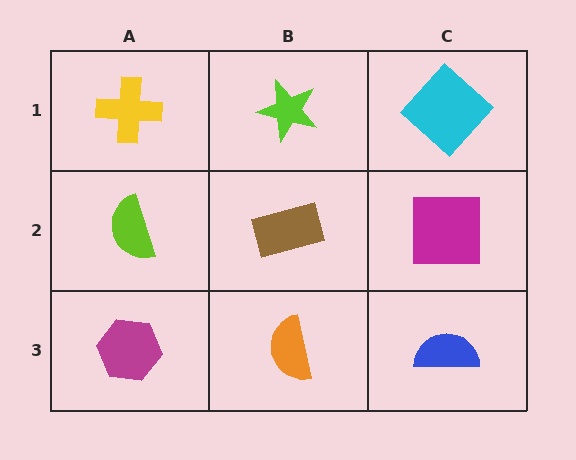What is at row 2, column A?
A lime semicircle.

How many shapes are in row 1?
3 shapes.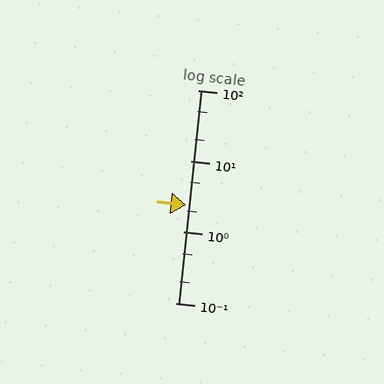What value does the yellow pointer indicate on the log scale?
The pointer indicates approximately 2.4.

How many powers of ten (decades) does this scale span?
The scale spans 3 decades, from 0.1 to 100.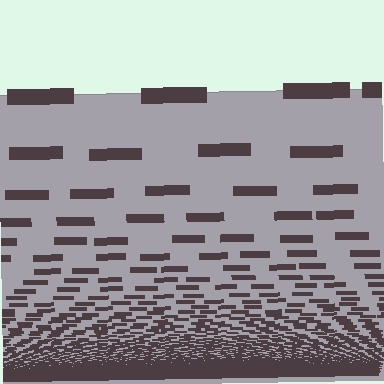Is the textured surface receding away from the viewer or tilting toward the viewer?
The surface appears to tilt toward the viewer. Texture elements get larger and sparser toward the top.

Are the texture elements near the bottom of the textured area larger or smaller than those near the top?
Smaller. The gradient is inverted — elements near the bottom are smaller and denser.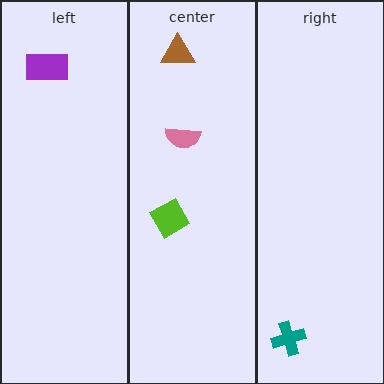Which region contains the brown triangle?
The center region.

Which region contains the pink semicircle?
The center region.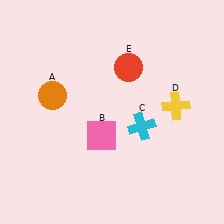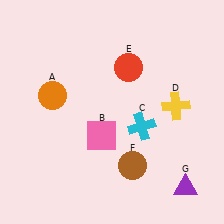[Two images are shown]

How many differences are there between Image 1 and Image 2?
There are 2 differences between the two images.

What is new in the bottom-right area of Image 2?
A purple triangle (G) was added in the bottom-right area of Image 2.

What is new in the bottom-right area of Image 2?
A brown circle (F) was added in the bottom-right area of Image 2.